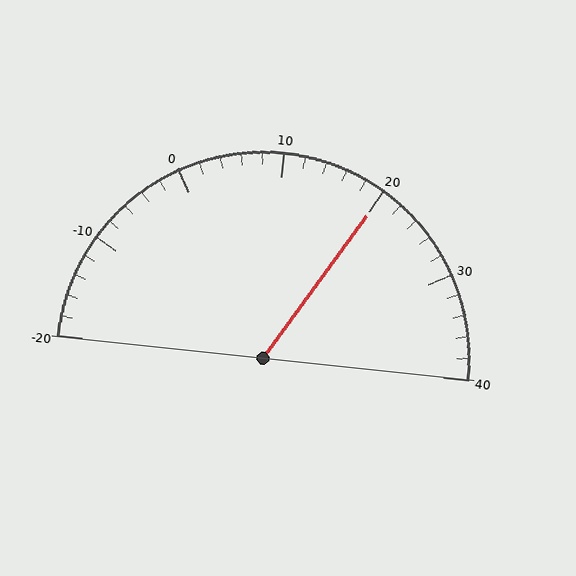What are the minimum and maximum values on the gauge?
The gauge ranges from -20 to 40.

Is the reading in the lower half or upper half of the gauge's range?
The reading is in the upper half of the range (-20 to 40).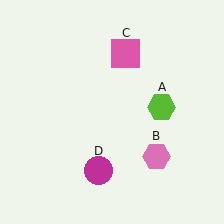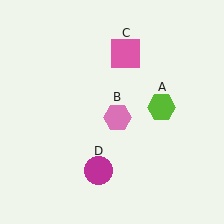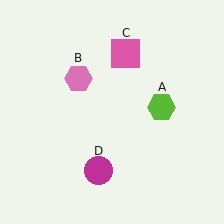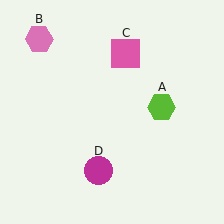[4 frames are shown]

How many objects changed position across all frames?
1 object changed position: pink hexagon (object B).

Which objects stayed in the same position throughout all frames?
Lime hexagon (object A) and pink square (object C) and magenta circle (object D) remained stationary.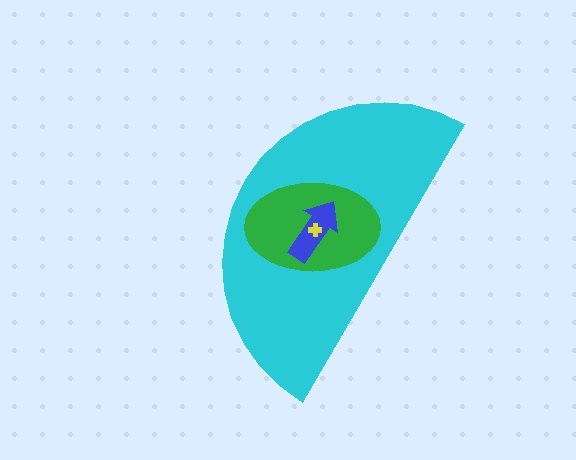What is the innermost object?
The yellow cross.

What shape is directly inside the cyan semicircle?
The green ellipse.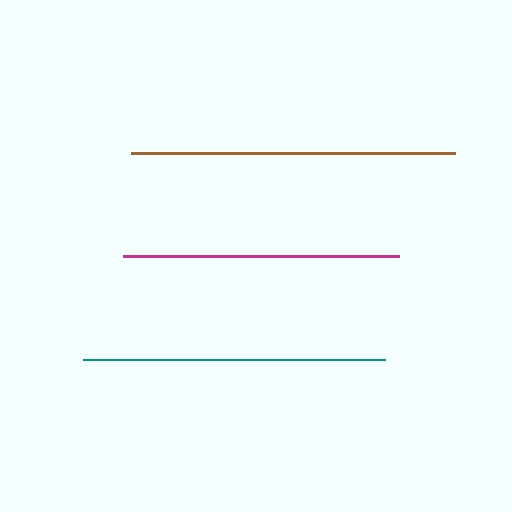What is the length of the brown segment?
The brown segment is approximately 323 pixels long.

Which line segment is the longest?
The brown line is the longest at approximately 323 pixels.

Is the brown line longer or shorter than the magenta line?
The brown line is longer than the magenta line.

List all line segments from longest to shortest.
From longest to shortest: brown, teal, magenta.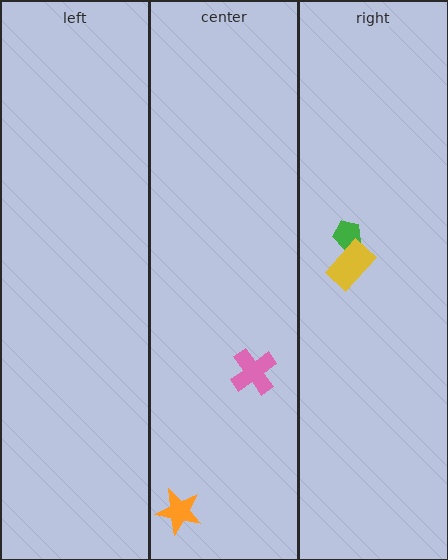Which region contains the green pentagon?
The right region.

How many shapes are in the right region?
2.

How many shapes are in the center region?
2.